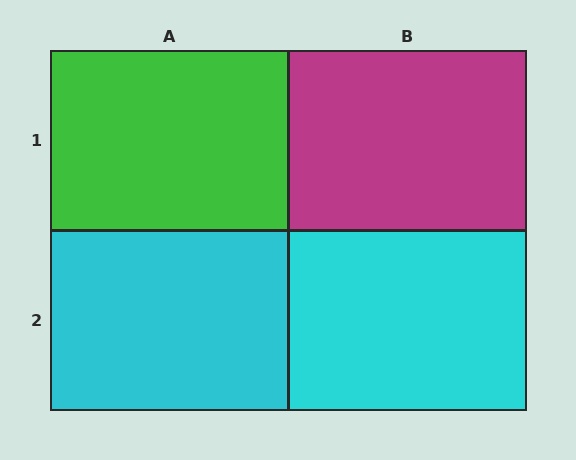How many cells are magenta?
1 cell is magenta.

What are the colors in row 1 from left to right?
Green, magenta.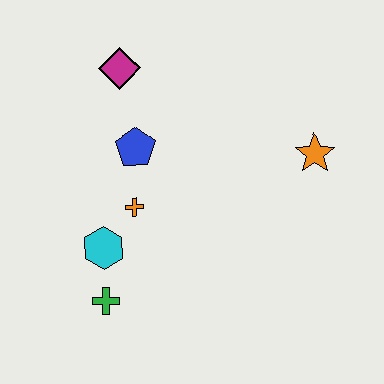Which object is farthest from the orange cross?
The orange star is farthest from the orange cross.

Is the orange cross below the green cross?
No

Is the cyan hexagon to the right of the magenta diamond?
No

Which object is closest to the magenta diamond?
The blue pentagon is closest to the magenta diamond.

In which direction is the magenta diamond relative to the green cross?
The magenta diamond is above the green cross.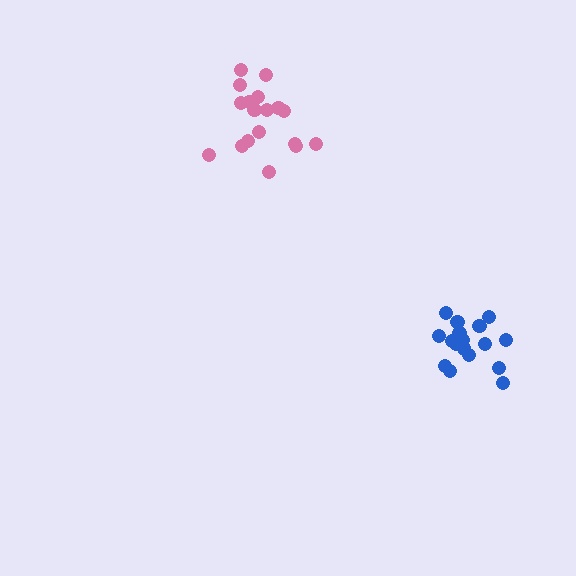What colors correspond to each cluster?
The clusters are colored: blue, pink.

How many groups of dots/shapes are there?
There are 2 groups.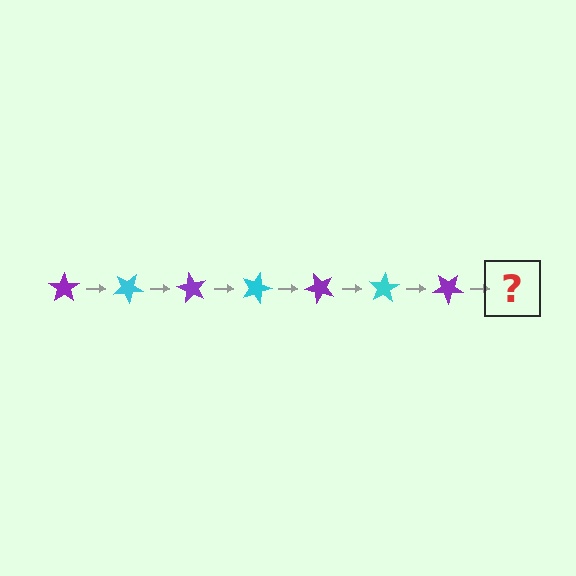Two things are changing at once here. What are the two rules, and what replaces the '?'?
The two rules are that it rotates 30 degrees each step and the color cycles through purple and cyan. The '?' should be a cyan star, rotated 210 degrees from the start.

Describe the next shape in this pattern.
It should be a cyan star, rotated 210 degrees from the start.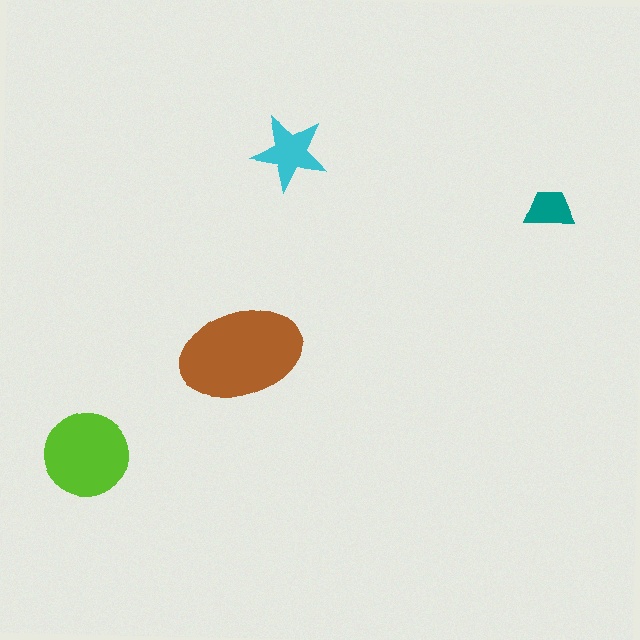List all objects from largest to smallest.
The brown ellipse, the lime circle, the cyan star, the teal trapezoid.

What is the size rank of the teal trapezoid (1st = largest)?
4th.